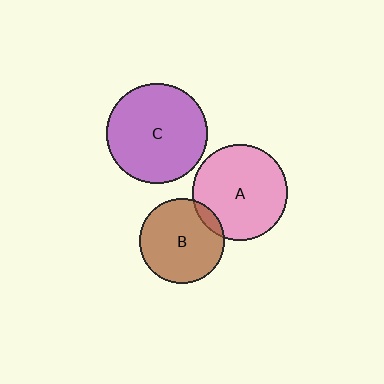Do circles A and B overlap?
Yes.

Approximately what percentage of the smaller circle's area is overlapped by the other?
Approximately 10%.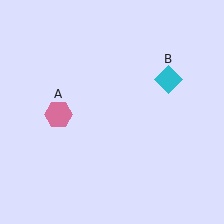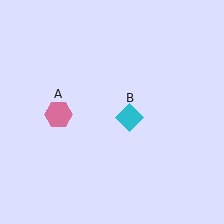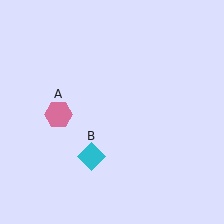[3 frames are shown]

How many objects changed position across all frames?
1 object changed position: cyan diamond (object B).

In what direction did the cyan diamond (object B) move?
The cyan diamond (object B) moved down and to the left.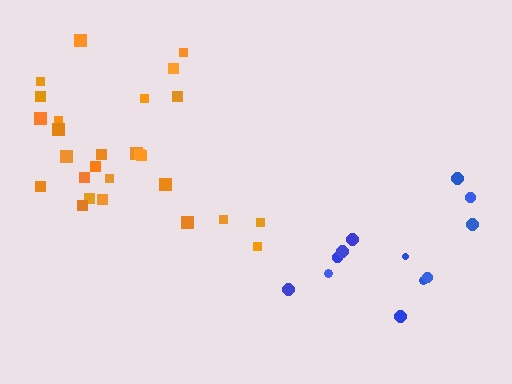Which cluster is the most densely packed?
Orange.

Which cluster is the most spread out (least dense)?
Blue.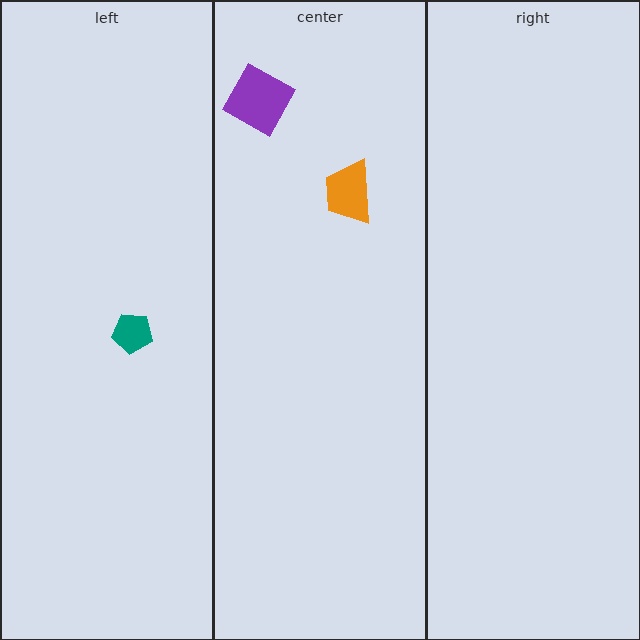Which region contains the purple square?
The center region.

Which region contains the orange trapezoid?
The center region.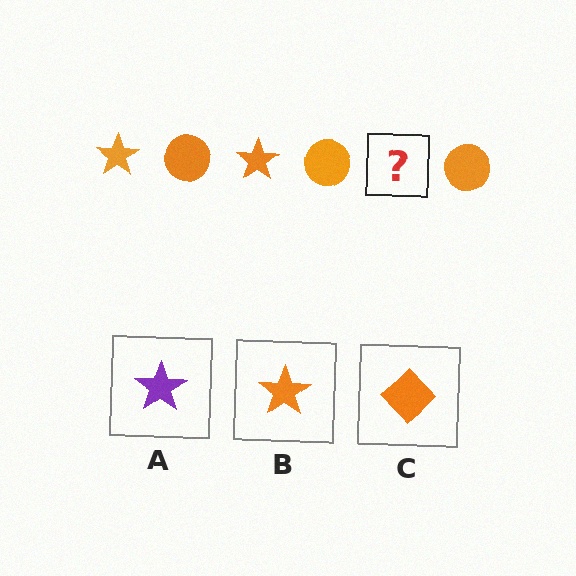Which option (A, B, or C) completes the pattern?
B.